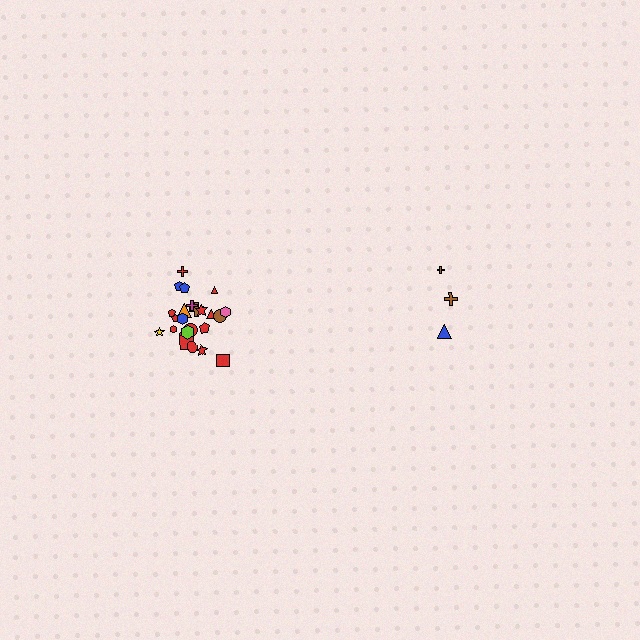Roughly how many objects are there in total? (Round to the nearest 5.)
Roughly 30 objects in total.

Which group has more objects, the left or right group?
The left group.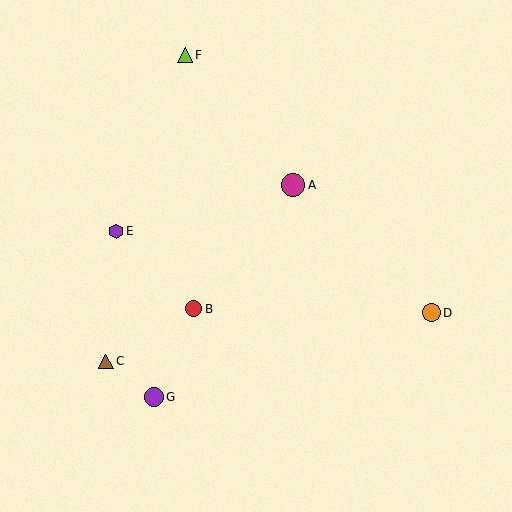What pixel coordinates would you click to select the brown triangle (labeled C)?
Click at (106, 361) to select the brown triangle C.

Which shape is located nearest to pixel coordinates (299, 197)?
The magenta circle (labeled A) at (293, 185) is nearest to that location.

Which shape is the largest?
The magenta circle (labeled A) is the largest.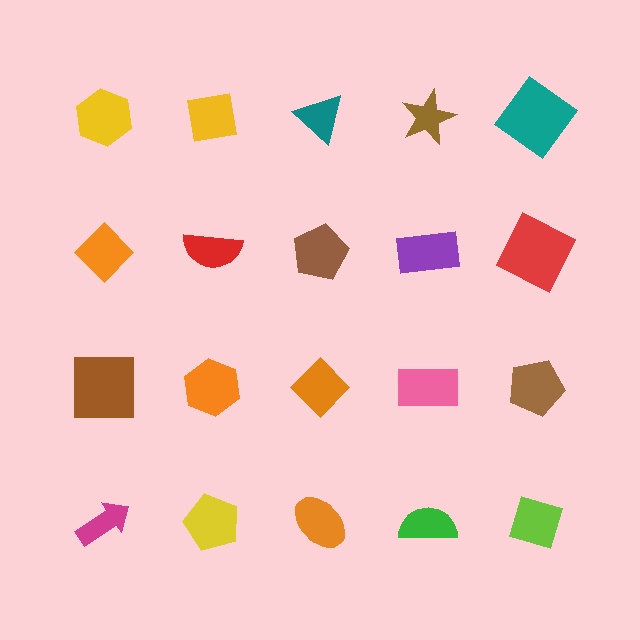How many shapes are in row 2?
5 shapes.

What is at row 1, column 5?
A teal diamond.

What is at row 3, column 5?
A brown pentagon.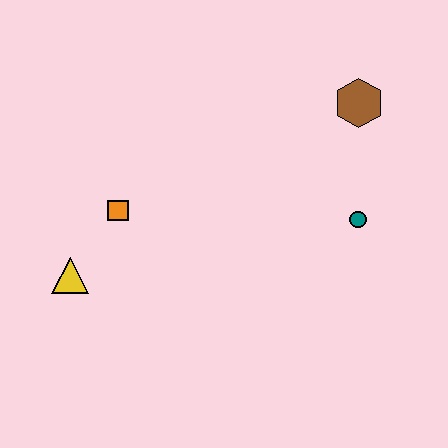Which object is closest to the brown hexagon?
The teal circle is closest to the brown hexagon.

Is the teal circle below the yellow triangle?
No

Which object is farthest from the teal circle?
The yellow triangle is farthest from the teal circle.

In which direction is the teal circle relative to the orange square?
The teal circle is to the right of the orange square.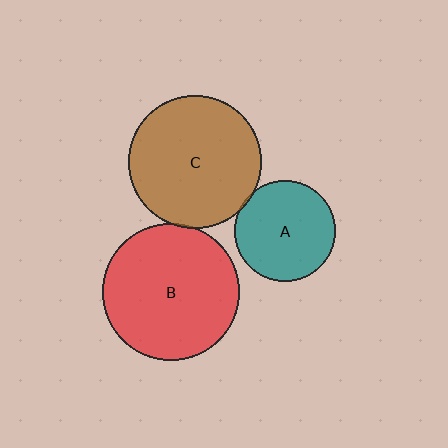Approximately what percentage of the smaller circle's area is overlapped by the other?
Approximately 5%.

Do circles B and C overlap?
Yes.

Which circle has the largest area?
Circle B (red).